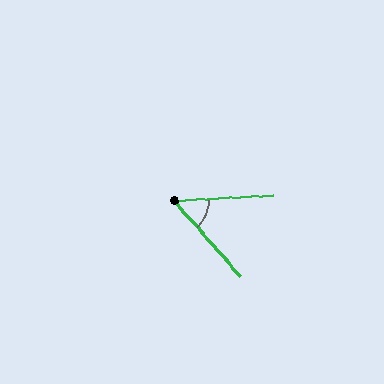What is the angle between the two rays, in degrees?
Approximately 51 degrees.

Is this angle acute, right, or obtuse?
It is acute.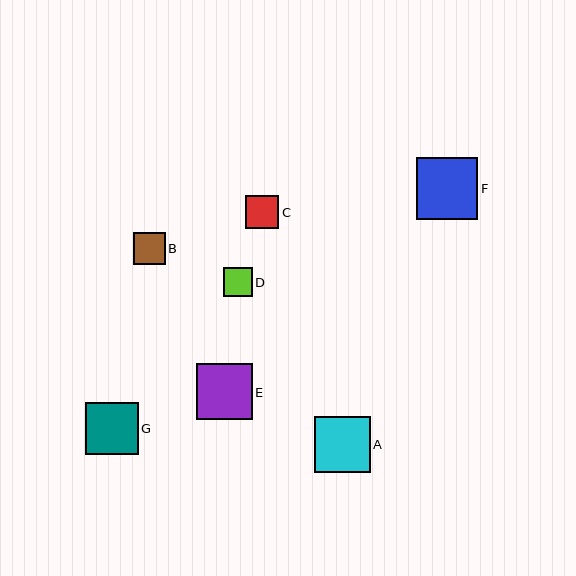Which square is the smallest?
Square D is the smallest with a size of approximately 29 pixels.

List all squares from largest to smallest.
From largest to smallest: F, E, A, G, C, B, D.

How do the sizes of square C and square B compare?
Square C and square B are approximately the same size.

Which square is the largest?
Square F is the largest with a size of approximately 61 pixels.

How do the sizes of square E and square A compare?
Square E and square A are approximately the same size.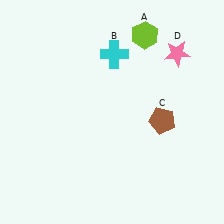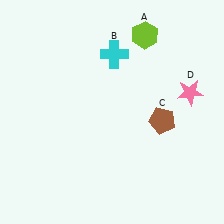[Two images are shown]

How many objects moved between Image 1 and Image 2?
1 object moved between the two images.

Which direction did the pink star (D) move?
The pink star (D) moved down.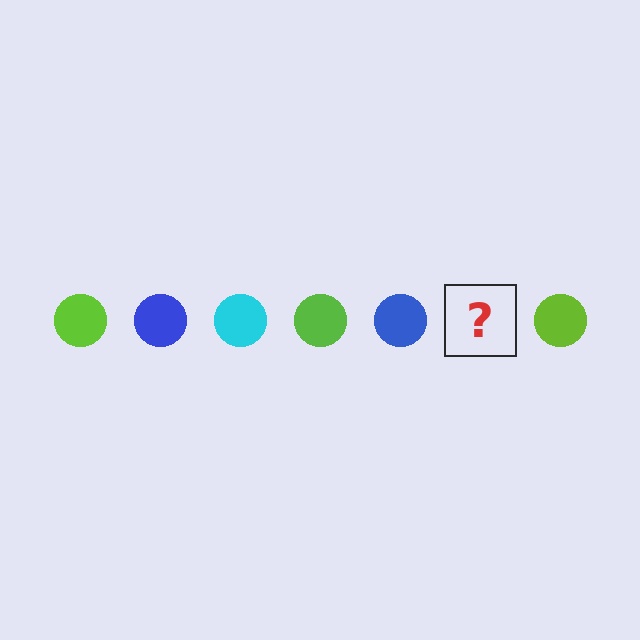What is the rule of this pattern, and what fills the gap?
The rule is that the pattern cycles through lime, blue, cyan circles. The gap should be filled with a cyan circle.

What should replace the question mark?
The question mark should be replaced with a cyan circle.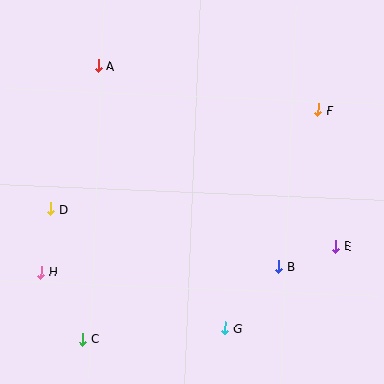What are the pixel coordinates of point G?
Point G is at (225, 328).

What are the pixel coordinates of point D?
Point D is at (51, 209).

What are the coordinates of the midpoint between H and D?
The midpoint between H and D is at (46, 240).